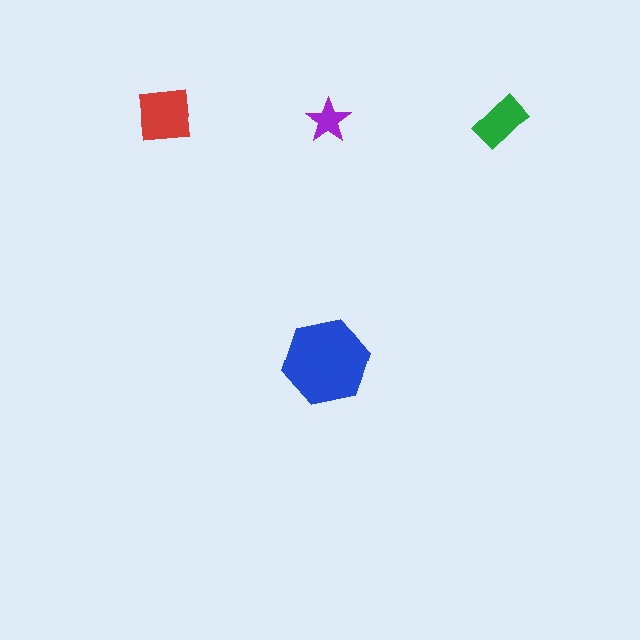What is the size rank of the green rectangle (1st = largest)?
3rd.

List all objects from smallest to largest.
The purple star, the green rectangle, the red square, the blue hexagon.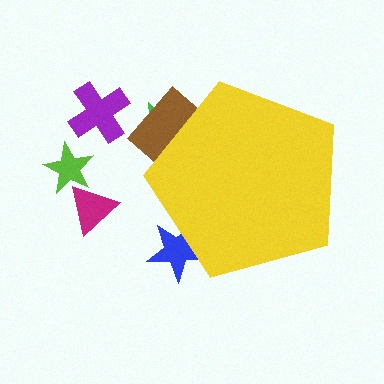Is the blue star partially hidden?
Yes, the blue star is partially hidden behind the yellow pentagon.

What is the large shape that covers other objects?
A yellow pentagon.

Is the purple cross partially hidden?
No, the purple cross is fully visible.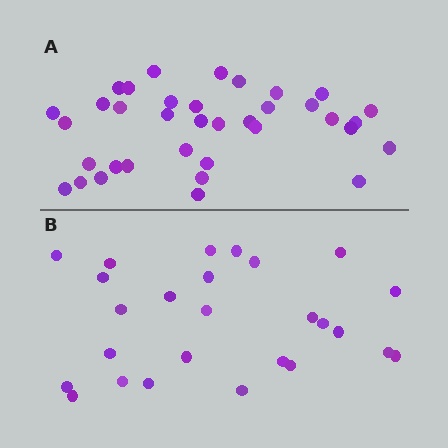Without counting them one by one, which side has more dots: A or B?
Region A (the top region) has more dots.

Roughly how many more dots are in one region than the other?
Region A has roughly 10 or so more dots than region B.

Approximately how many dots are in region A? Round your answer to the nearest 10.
About 40 dots. (The exact count is 36, which rounds to 40.)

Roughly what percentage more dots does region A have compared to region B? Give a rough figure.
About 40% more.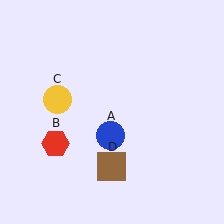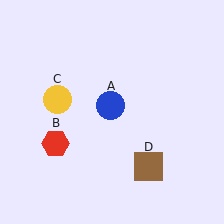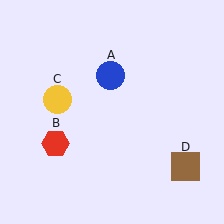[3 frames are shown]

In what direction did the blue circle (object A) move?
The blue circle (object A) moved up.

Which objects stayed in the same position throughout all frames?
Red hexagon (object B) and yellow circle (object C) remained stationary.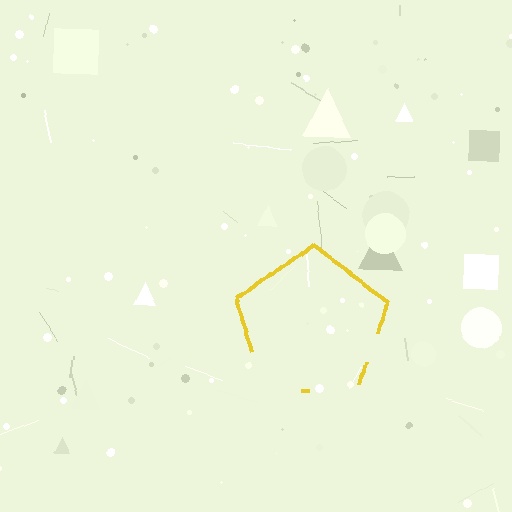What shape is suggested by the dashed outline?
The dashed outline suggests a pentagon.